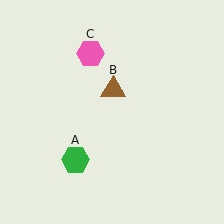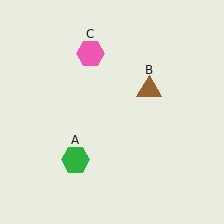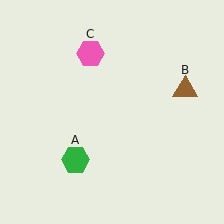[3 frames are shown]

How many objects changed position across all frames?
1 object changed position: brown triangle (object B).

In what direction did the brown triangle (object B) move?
The brown triangle (object B) moved right.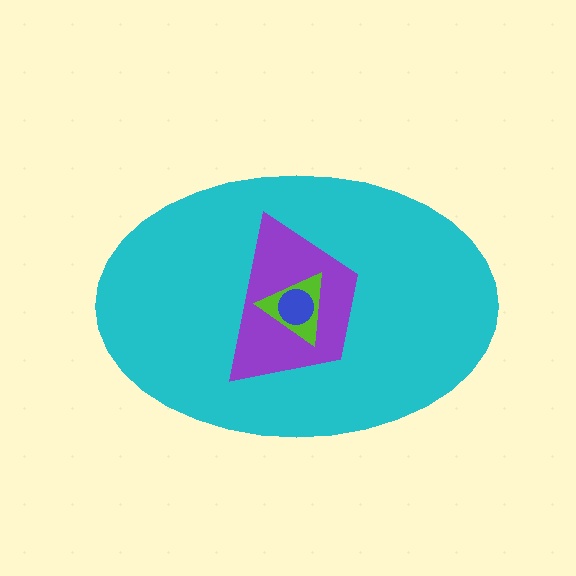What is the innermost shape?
The blue circle.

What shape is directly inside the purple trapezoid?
The lime triangle.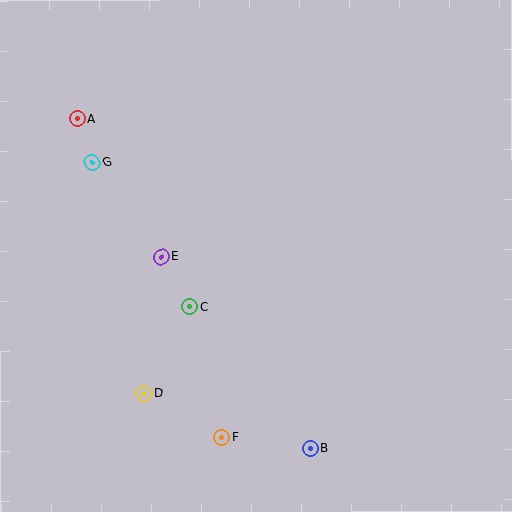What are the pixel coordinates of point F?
Point F is at (222, 437).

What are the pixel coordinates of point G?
Point G is at (92, 162).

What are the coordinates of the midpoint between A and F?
The midpoint between A and F is at (150, 278).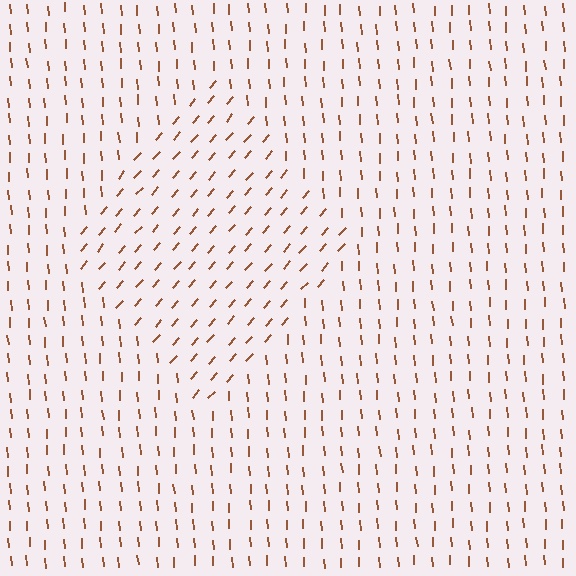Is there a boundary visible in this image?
Yes, there is a texture boundary formed by a change in line orientation.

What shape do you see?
I see a diamond.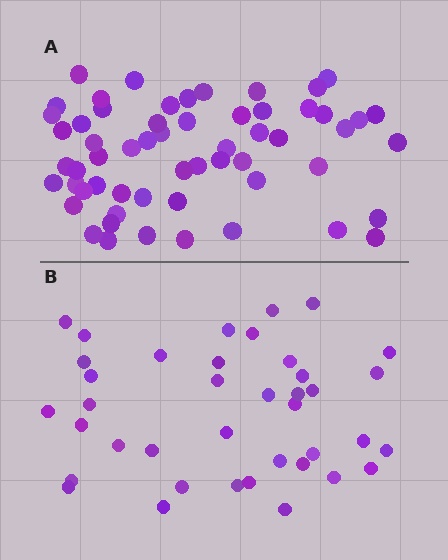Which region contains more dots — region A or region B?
Region A (the top region) has more dots.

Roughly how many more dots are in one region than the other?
Region A has approximately 20 more dots than region B.